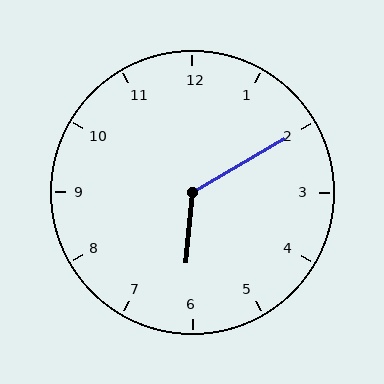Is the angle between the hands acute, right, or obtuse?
It is obtuse.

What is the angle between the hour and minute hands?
Approximately 125 degrees.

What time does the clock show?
6:10.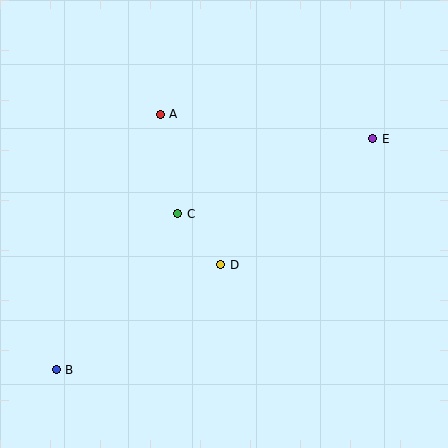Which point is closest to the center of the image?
Point D at (221, 265) is closest to the center.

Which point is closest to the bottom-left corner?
Point B is closest to the bottom-left corner.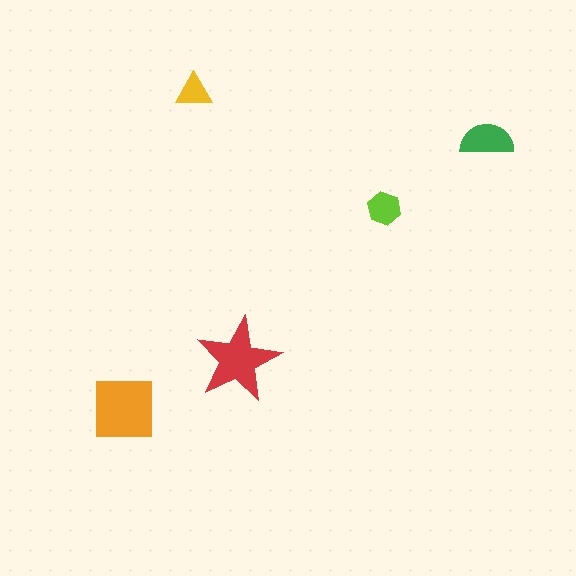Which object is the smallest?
The yellow triangle.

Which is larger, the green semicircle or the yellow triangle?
The green semicircle.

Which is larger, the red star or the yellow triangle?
The red star.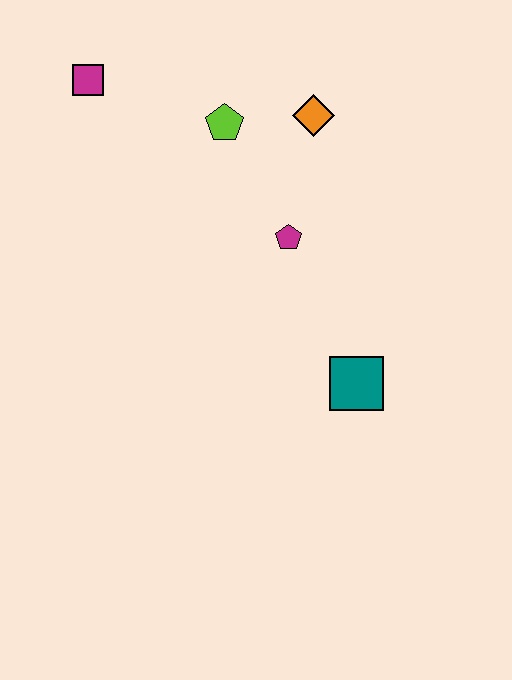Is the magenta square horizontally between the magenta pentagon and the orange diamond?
No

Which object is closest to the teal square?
The magenta pentagon is closest to the teal square.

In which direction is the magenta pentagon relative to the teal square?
The magenta pentagon is above the teal square.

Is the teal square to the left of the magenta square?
No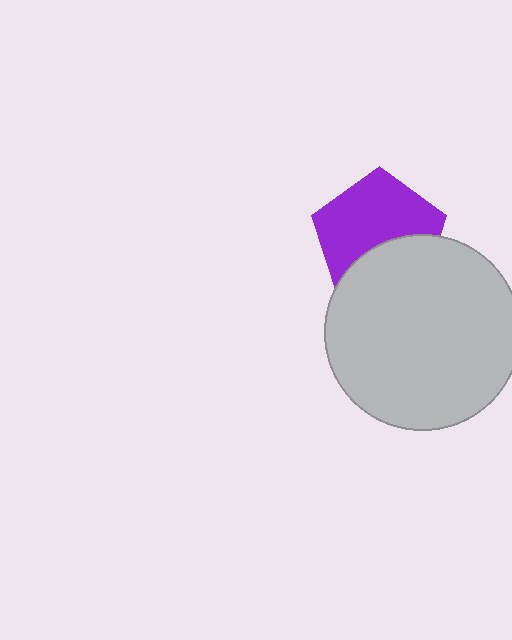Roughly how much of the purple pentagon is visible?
About half of it is visible (roughly 62%).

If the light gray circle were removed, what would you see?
You would see the complete purple pentagon.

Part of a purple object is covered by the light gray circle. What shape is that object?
It is a pentagon.